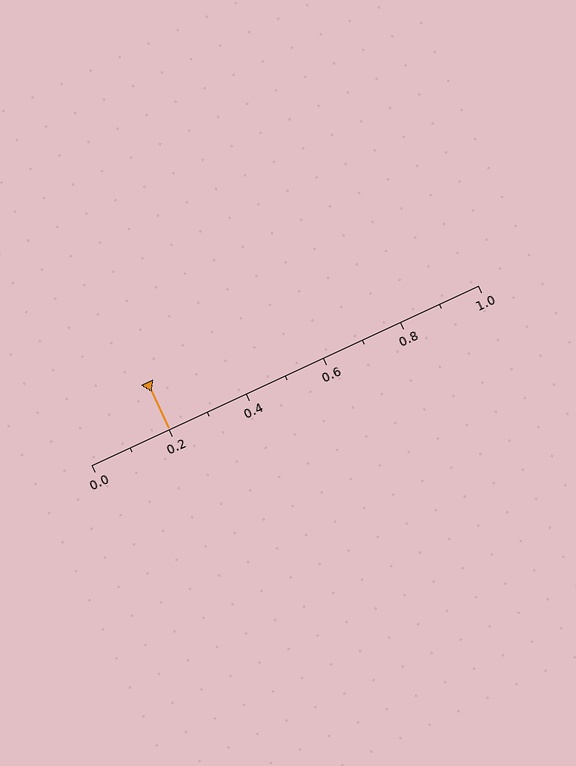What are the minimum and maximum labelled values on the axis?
The axis runs from 0.0 to 1.0.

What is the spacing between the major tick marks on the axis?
The major ticks are spaced 0.2 apart.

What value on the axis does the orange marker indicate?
The marker indicates approximately 0.2.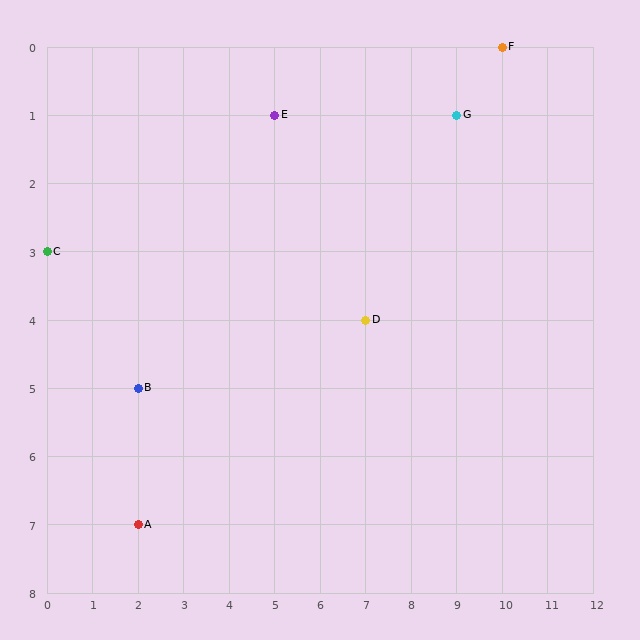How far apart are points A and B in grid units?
Points A and B are 2 rows apart.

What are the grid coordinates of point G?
Point G is at grid coordinates (9, 1).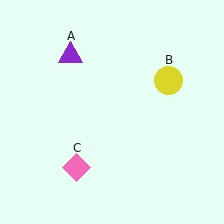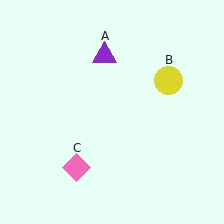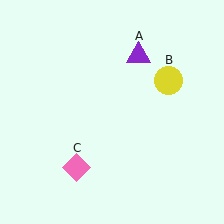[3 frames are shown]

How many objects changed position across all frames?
1 object changed position: purple triangle (object A).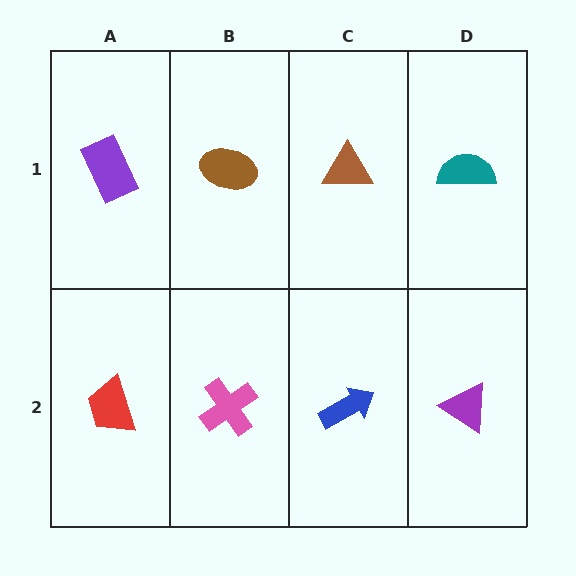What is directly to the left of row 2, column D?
A blue arrow.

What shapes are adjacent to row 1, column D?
A purple triangle (row 2, column D), a brown triangle (row 1, column C).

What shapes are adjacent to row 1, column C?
A blue arrow (row 2, column C), a brown ellipse (row 1, column B), a teal semicircle (row 1, column D).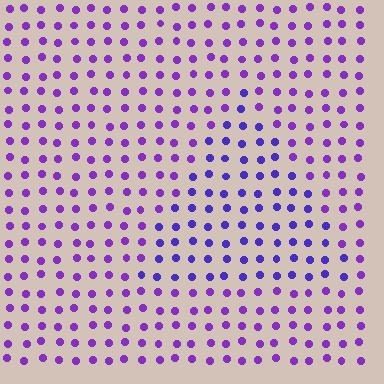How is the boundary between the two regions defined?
The boundary is defined purely by a slight shift in hue (about 25 degrees). Spacing, size, and orientation are identical on both sides.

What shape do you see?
I see a triangle.